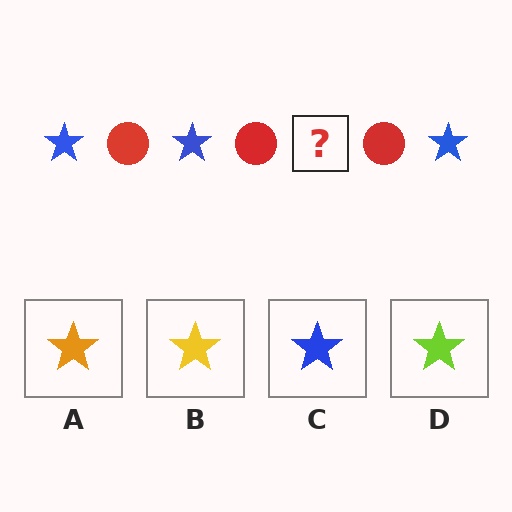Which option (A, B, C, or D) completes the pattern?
C.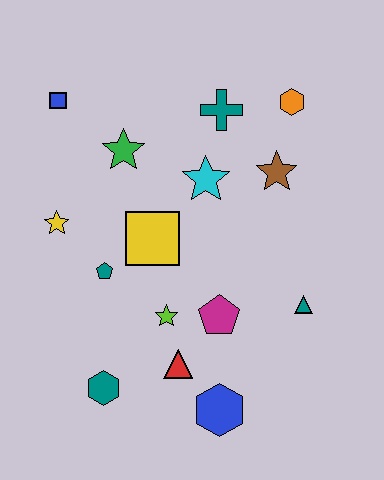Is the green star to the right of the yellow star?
Yes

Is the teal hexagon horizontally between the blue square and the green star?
Yes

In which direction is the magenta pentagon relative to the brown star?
The magenta pentagon is below the brown star.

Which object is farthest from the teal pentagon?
The orange hexagon is farthest from the teal pentagon.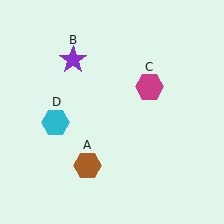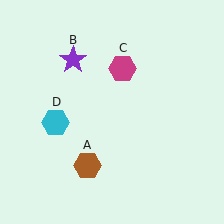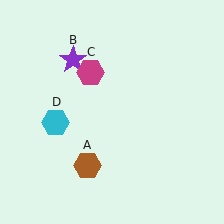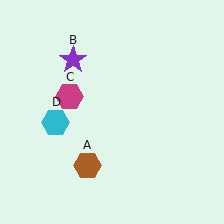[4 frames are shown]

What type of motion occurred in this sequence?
The magenta hexagon (object C) rotated counterclockwise around the center of the scene.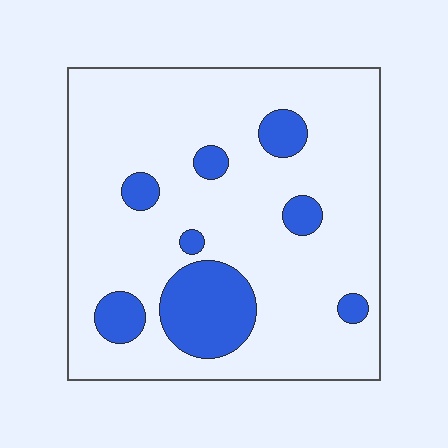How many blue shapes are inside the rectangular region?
8.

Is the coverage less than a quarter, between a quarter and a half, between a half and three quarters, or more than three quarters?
Less than a quarter.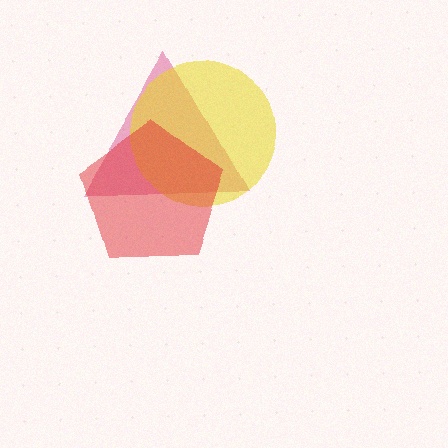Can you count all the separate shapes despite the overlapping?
Yes, there are 3 separate shapes.